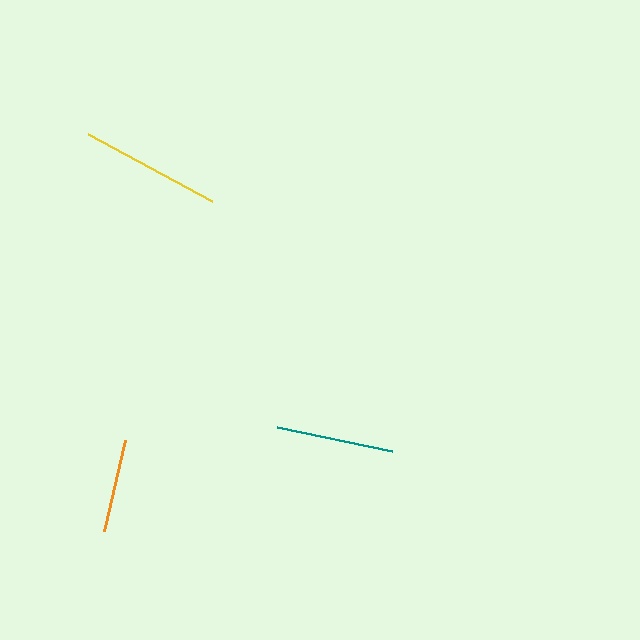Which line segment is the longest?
The yellow line is the longest at approximately 141 pixels.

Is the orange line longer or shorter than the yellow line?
The yellow line is longer than the orange line.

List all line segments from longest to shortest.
From longest to shortest: yellow, teal, orange.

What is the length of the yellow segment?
The yellow segment is approximately 141 pixels long.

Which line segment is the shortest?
The orange line is the shortest at approximately 93 pixels.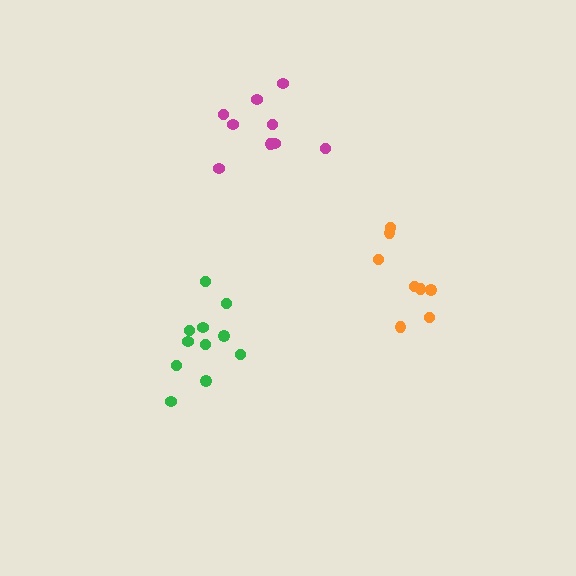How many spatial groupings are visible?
There are 3 spatial groupings.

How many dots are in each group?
Group 1: 8 dots, Group 2: 11 dots, Group 3: 9 dots (28 total).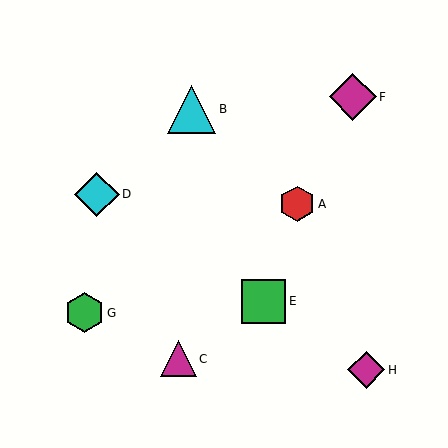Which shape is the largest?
The cyan triangle (labeled B) is the largest.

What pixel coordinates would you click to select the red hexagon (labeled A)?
Click at (297, 204) to select the red hexagon A.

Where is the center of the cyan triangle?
The center of the cyan triangle is at (192, 109).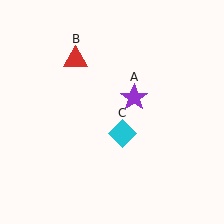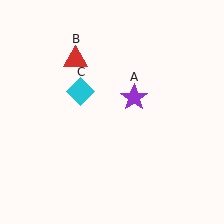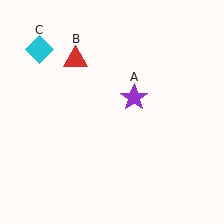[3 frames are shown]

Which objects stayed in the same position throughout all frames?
Purple star (object A) and red triangle (object B) remained stationary.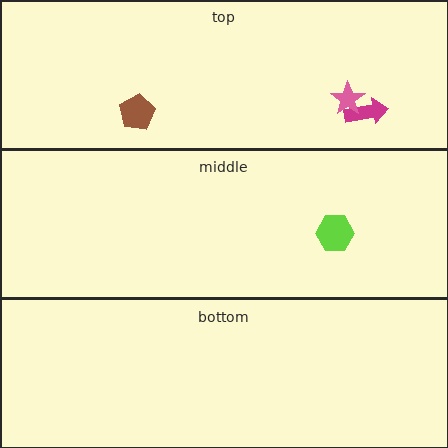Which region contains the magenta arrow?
The top region.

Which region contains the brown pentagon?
The top region.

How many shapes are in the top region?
3.